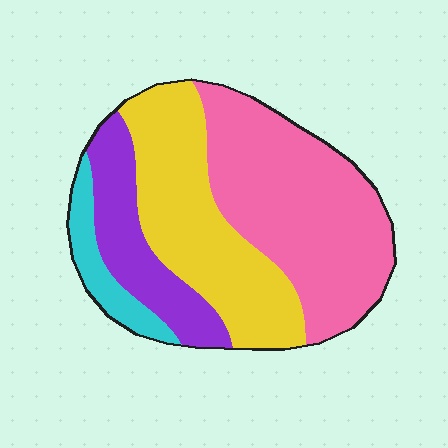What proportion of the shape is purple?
Purple covers 17% of the shape.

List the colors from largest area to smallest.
From largest to smallest: pink, yellow, purple, cyan.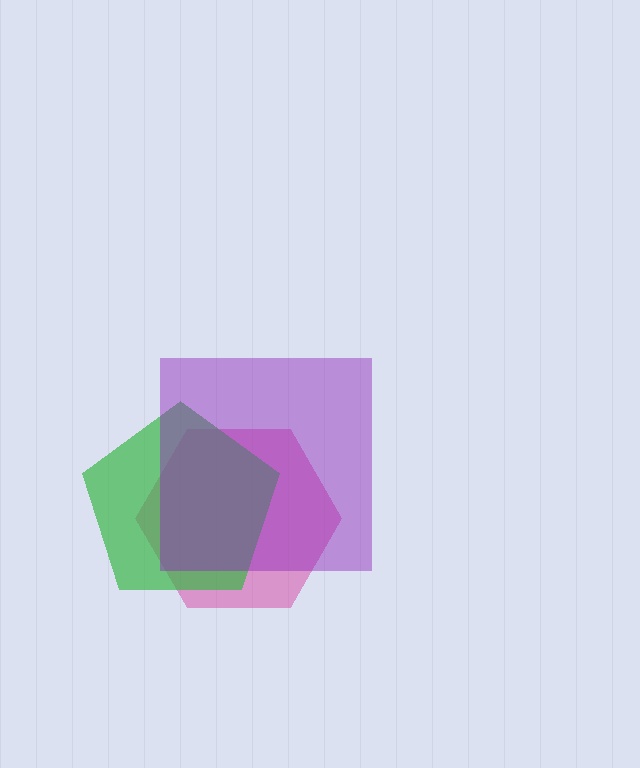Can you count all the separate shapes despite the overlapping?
Yes, there are 3 separate shapes.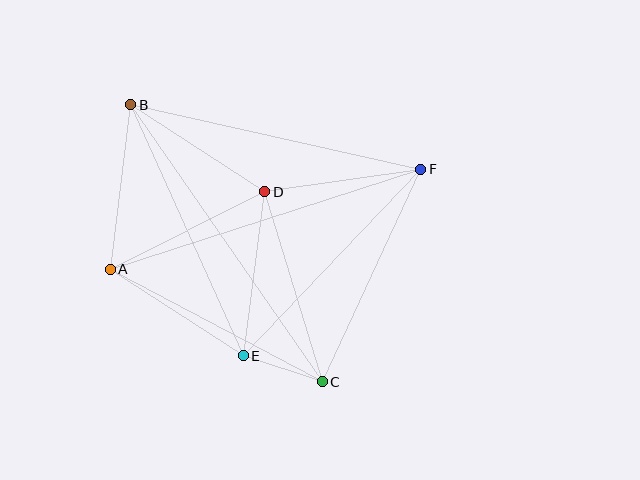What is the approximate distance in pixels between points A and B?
The distance between A and B is approximately 165 pixels.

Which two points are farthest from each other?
Points B and C are farthest from each other.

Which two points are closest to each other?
Points C and E are closest to each other.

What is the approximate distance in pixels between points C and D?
The distance between C and D is approximately 199 pixels.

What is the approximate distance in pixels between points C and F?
The distance between C and F is approximately 235 pixels.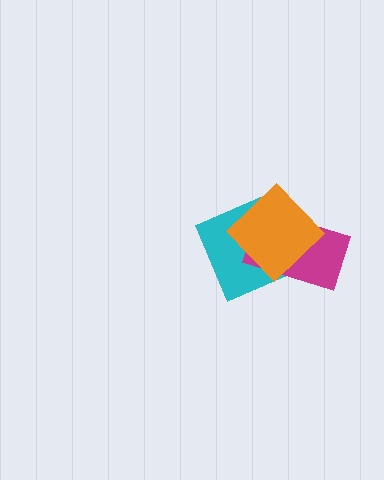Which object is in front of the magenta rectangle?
The orange diamond is in front of the magenta rectangle.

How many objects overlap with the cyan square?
2 objects overlap with the cyan square.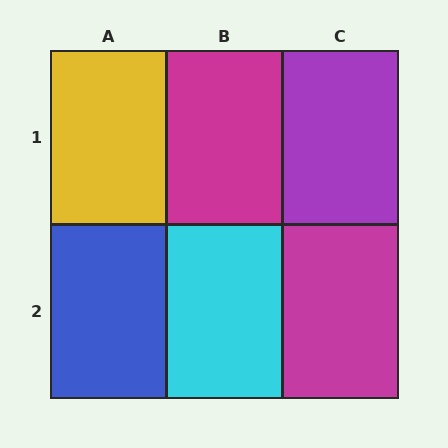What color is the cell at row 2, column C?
Magenta.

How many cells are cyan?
1 cell is cyan.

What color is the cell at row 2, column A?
Blue.